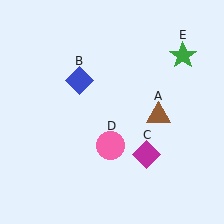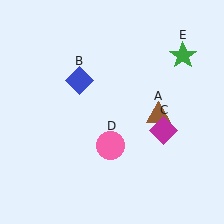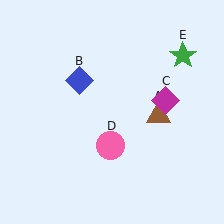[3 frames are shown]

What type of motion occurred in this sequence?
The magenta diamond (object C) rotated counterclockwise around the center of the scene.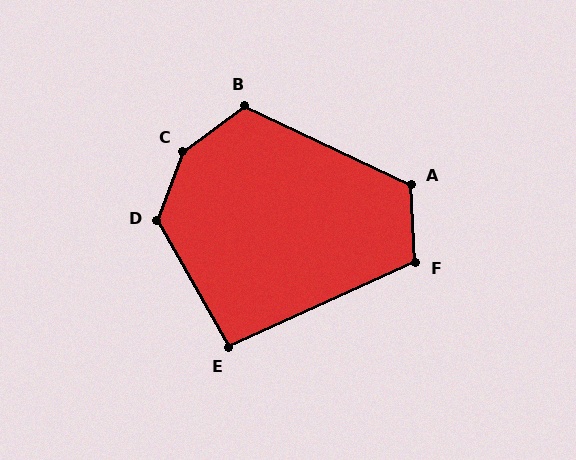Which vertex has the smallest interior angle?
E, at approximately 95 degrees.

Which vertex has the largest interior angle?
C, at approximately 147 degrees.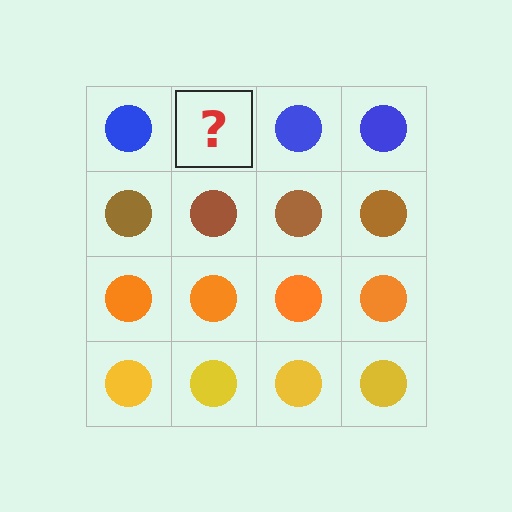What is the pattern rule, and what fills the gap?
The rule is that each row has a consistent color. The gap should be filled with a blue circle.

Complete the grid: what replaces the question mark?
The question mark should be replaced with a blue circle.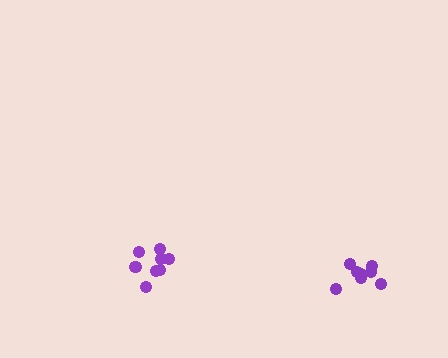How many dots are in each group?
Group 1: 8 dots, Group 2: 8 dots (16 total).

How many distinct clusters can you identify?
There are 2 distinct clusters.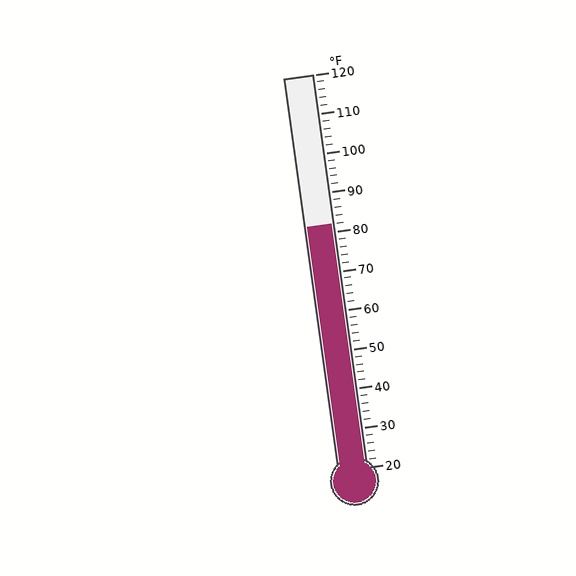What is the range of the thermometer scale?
The thermometer scale ranges from 20°F to 120°F.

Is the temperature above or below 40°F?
The temperature is above 40°F.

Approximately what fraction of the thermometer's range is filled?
The thermometer is filled to approximately 60% of its range.